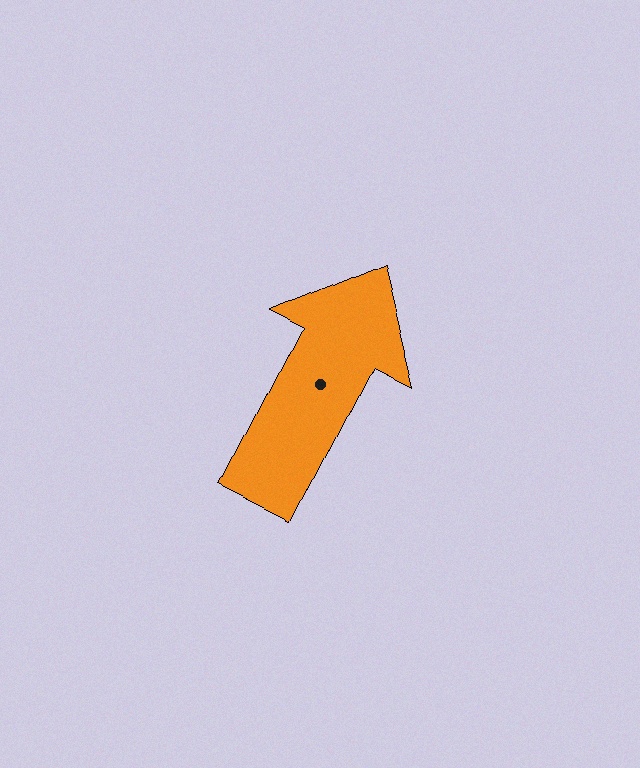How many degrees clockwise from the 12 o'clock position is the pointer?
Approximately 27 degrees.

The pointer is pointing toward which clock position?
Roughly 1 o'clock.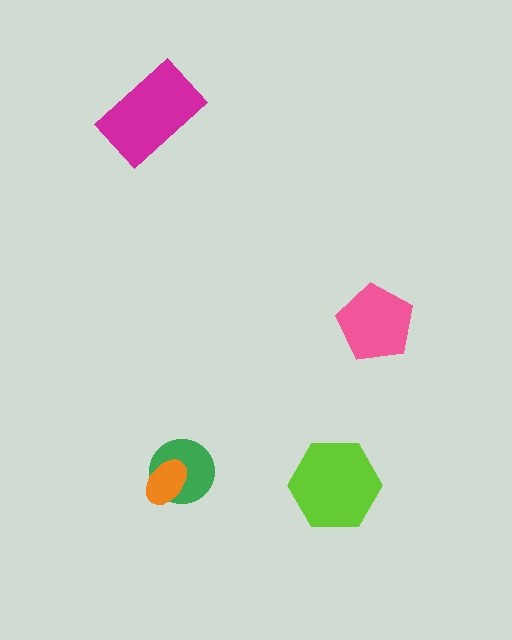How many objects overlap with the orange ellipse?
1 object overlaps with the orange ellipse.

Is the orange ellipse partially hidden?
No, no other shape covers it.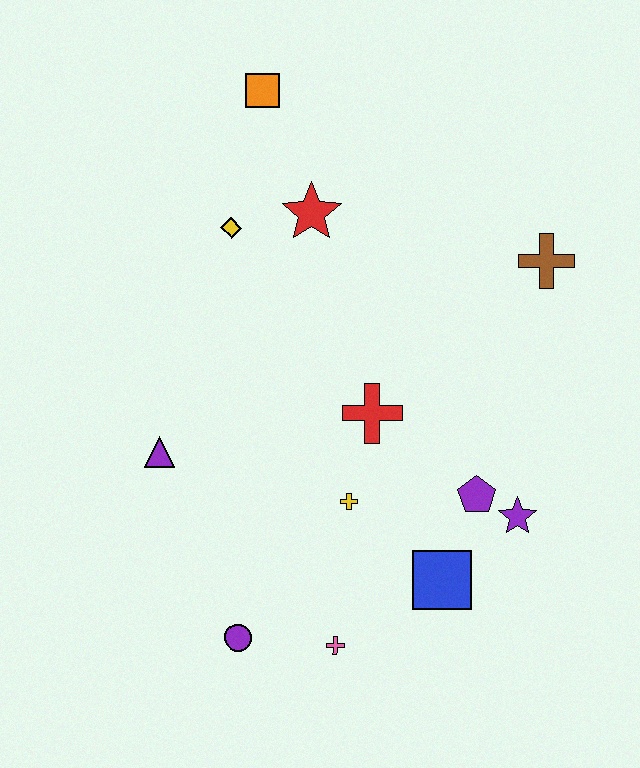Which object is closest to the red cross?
The yellow cross is closest to the red cross.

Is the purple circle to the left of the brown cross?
Yes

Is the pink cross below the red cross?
Yes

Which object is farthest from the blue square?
The orange square is farthest from the blue square.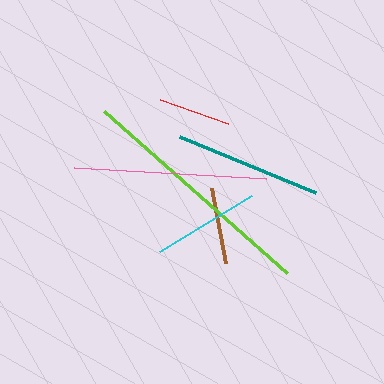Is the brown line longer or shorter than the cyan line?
The cyan line is longer than the brown line.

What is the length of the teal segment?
The teal segment is approximately 148 pixels long.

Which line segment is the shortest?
The red line is the shortest at approximately 72 pixels.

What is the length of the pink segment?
The pink segment is approximately 192 pixels long.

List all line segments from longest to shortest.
From longest to shortest: lime, pink, teal, cyan, brown, red.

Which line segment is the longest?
The lime line is the longest at approximately 245 pixels.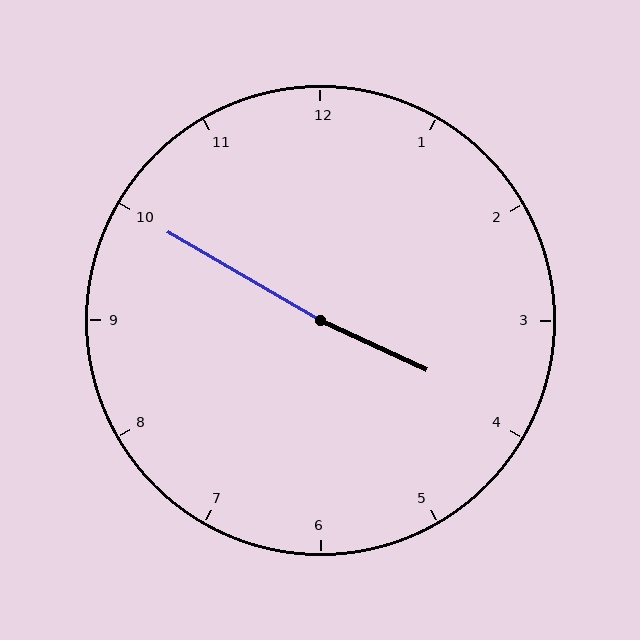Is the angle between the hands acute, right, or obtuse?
It is obtuse.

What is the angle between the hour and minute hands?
Approximately 175 degrees.